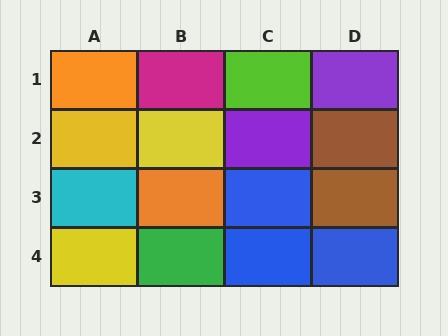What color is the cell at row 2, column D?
Brown.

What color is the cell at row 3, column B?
Orange.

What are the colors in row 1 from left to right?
Orange, magenta, lime, purple.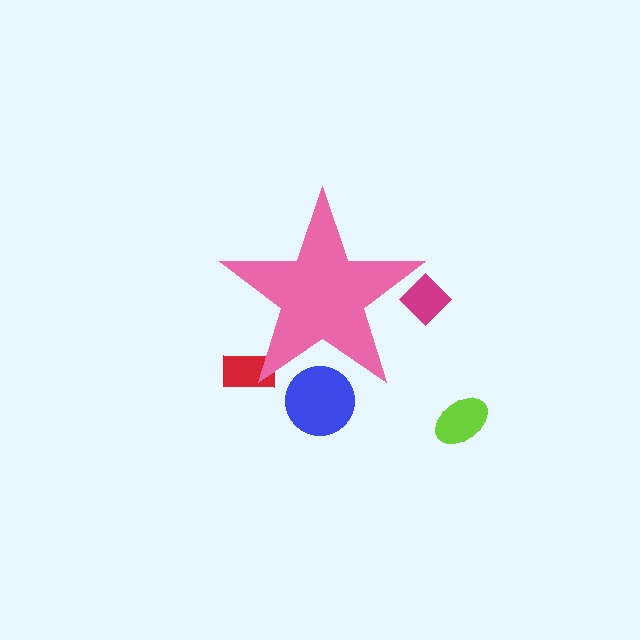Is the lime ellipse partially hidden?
No, the lime ellipse is fully visible.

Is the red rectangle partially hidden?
Yes, the red rectangle is partially hidden behind the pink star.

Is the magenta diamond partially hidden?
Yes, the magenta diamond is partially hidden behind the pink star.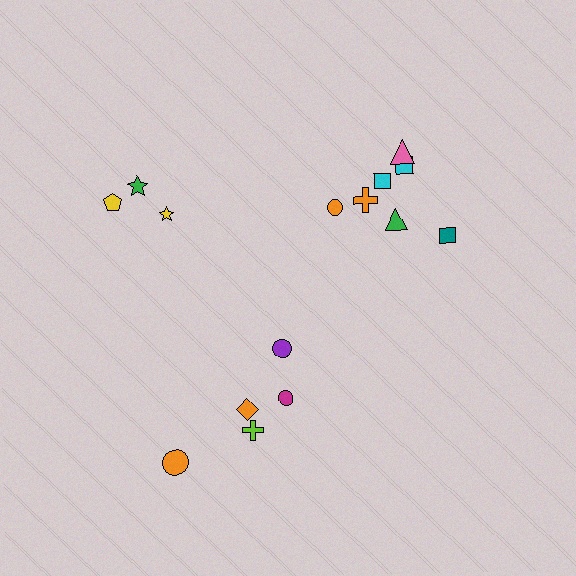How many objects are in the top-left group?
There are 3 objects.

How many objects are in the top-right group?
There are 7 objects.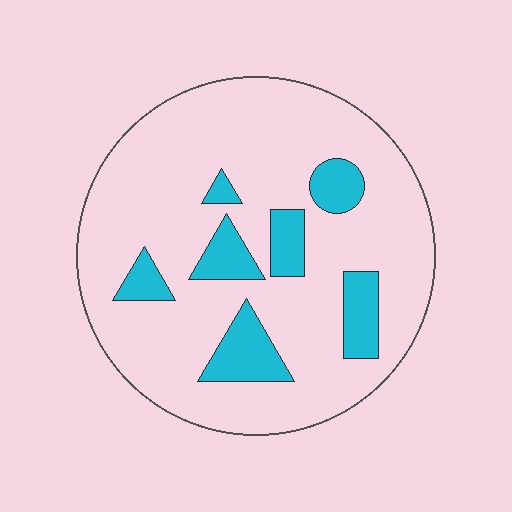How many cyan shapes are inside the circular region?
7.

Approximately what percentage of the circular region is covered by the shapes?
Approximately 15%.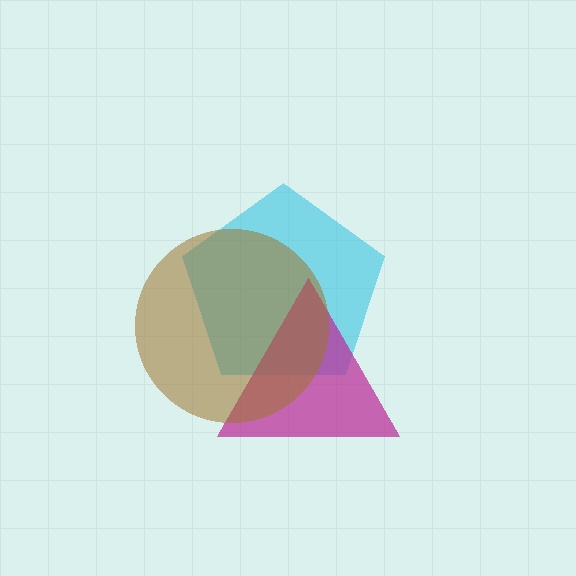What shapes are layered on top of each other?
The layered shapes are: a cyan pentagon, a magenta triangle, a brown circle.